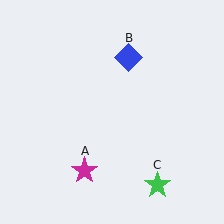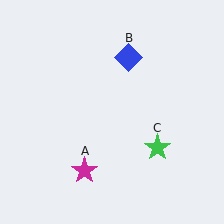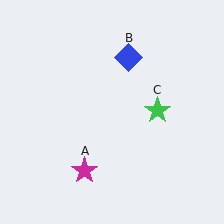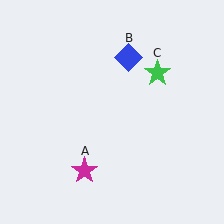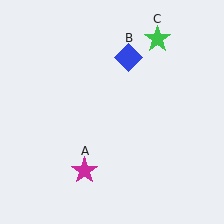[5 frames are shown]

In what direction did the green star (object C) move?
The green star (object C) moved up.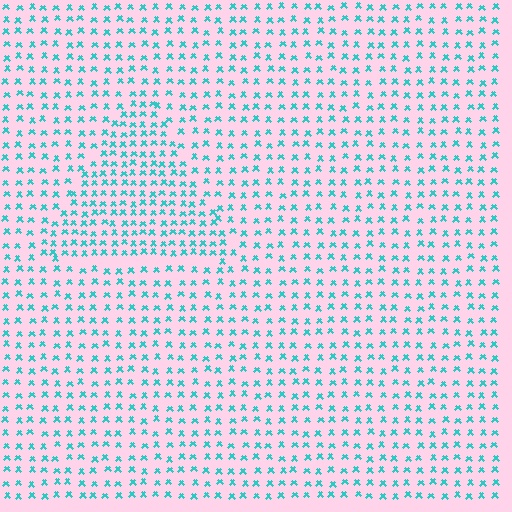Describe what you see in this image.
The image contains small cyan elements arranged at two different densities. A triangle-shaped region is visible where the elements are more densely packed than the surrounding area.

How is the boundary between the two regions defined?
The boundary is defined by a change in element density (approximately 1.6x ratio). All elements are the same color, size, and shape.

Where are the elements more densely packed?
The elements are more densely packed inside the triangle boundary.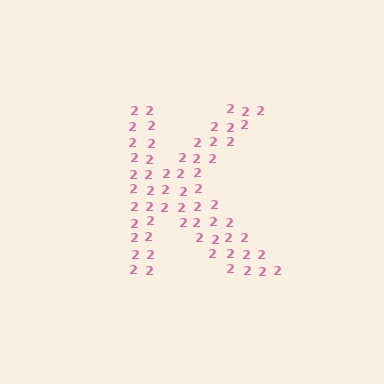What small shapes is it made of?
It is made of small digit 2's.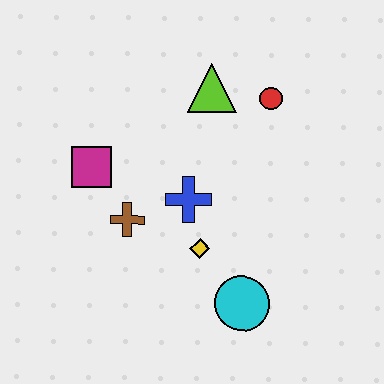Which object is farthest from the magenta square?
The cyan circle is farthest from the magenta square.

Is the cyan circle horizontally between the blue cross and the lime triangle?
No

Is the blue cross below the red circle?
Yes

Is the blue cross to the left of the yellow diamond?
Yes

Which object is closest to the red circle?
The lime triangle is closest to the red circle.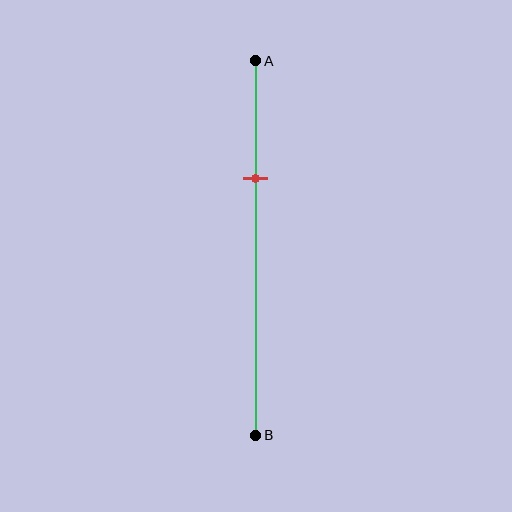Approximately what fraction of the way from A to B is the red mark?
The red mark is approximately 30% of the way from A to B.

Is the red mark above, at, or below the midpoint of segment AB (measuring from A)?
The red mark is above the midpoint of segment AB.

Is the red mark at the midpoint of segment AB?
No, the mark is at about 30% from A, not at the 50% midpoint.